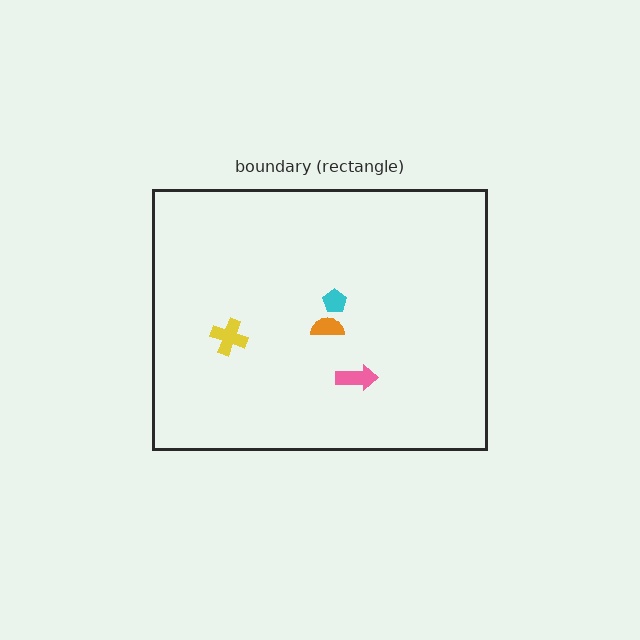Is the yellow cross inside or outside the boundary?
Inside.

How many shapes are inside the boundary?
4 inside, 0 outside.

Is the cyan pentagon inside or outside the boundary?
Inside.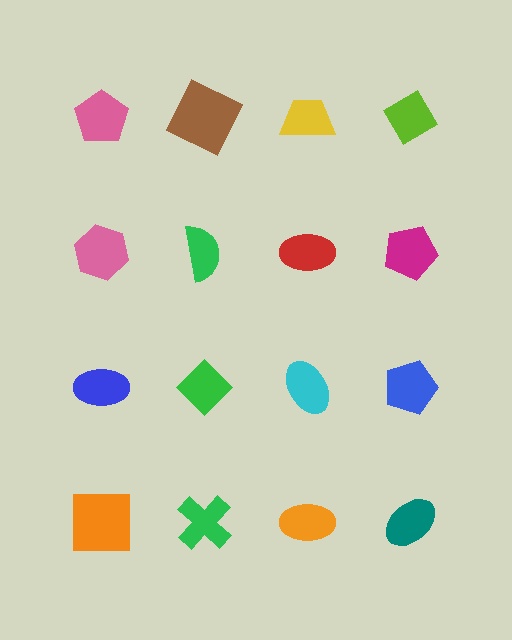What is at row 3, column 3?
A cyan ellipse.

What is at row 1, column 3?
A yellow trapezoid.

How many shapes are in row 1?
4 shapes.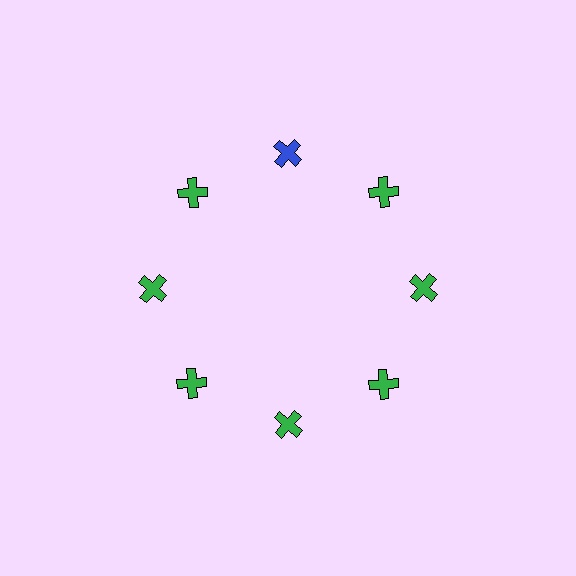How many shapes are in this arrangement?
There are 8 shapes arranged in a ring pattern.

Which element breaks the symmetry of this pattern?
The blue cross at roughly the 12 o'clock position breaks the symmetry. All other shapes are green crosses.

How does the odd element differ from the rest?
It has a different color: blue instead of green.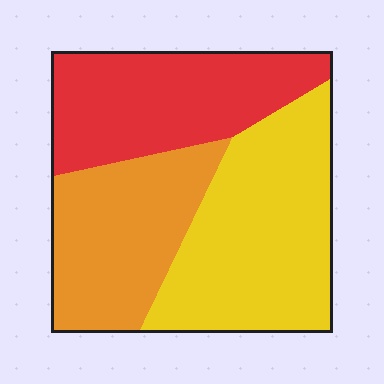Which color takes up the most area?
Yellow, at roughly 40%.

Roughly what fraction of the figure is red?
Red takes up about one third (1/3) of the figure.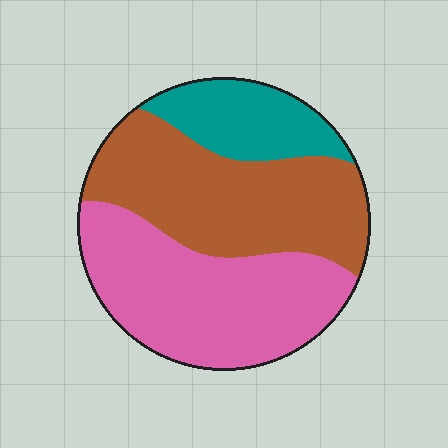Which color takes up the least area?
Teal, at roughly 15%.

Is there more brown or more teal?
Brown.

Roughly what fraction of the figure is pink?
Pink covers about 40% of the figure.